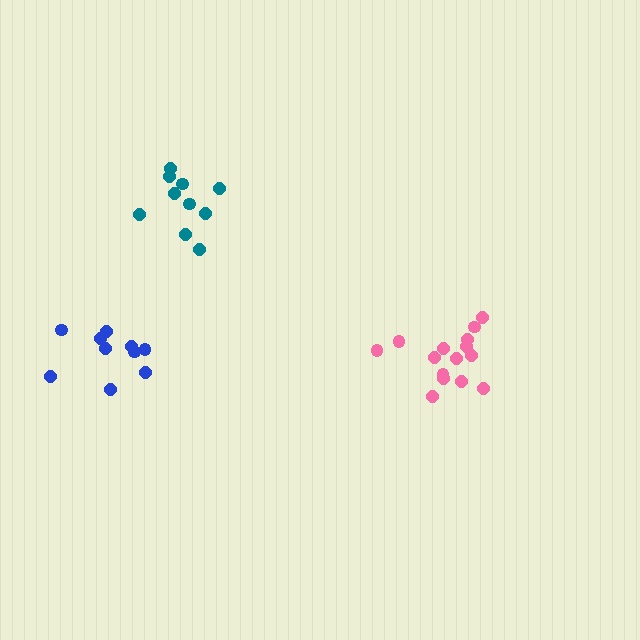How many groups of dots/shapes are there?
There are 3 groups.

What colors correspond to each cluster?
The clusters are colored: pink, blue, teal.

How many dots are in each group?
Group 1: 15 dots, Group 2: 10 dots, Group 3: 10 dots (35 total).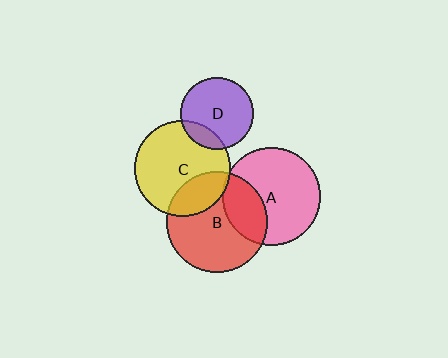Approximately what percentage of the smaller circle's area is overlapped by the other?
Approximately 25%.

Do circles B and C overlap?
Yes.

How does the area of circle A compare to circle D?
Approximately 1.8 times.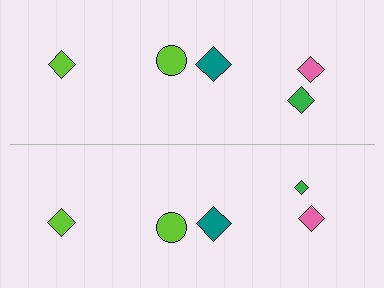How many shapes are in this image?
There are 10 shapes in this image.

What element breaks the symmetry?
The green diamond on the bottom side has a different size than its mirror counterpart.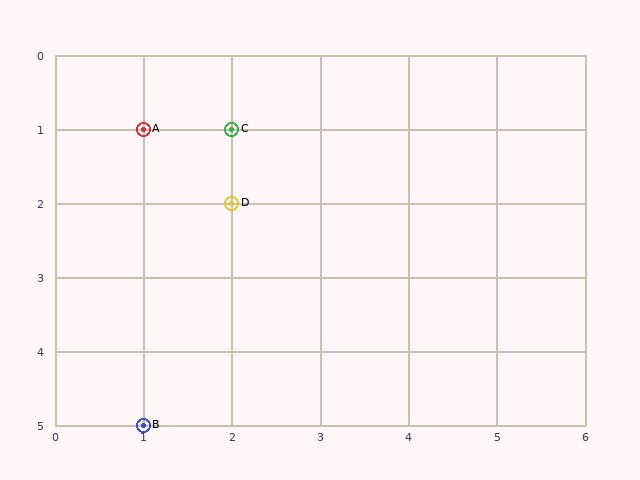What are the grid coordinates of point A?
Point A is at grid coordinates (1, 1).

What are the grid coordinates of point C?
Point C is at grid coordinates (2, 1).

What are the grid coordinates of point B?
Point B is at grid coordinates (1, 5).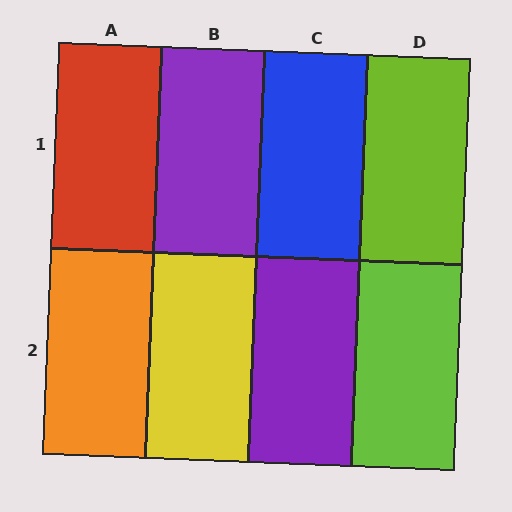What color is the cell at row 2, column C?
Purple.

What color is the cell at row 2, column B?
Yellow.